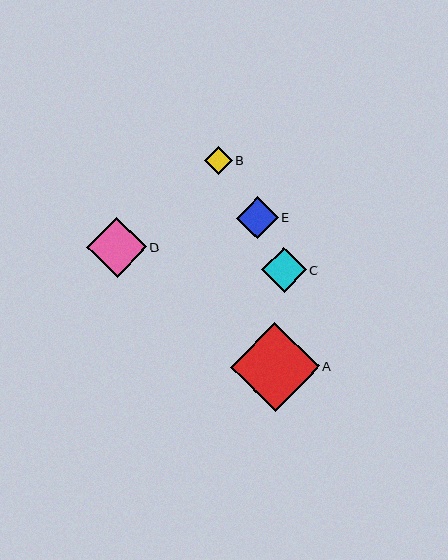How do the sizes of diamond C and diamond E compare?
Diamond C and diamond E are approximately the same size.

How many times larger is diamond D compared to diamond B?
Diamond D is approximately 2.1 times the size of diamond B.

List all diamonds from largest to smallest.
From largest to smallest: A, D, C, E, B.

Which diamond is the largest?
Diamond A is the largest with a size of approximately 89 pixels.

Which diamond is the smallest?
Diamond B is the smallest with a size of approximately 28 pixels.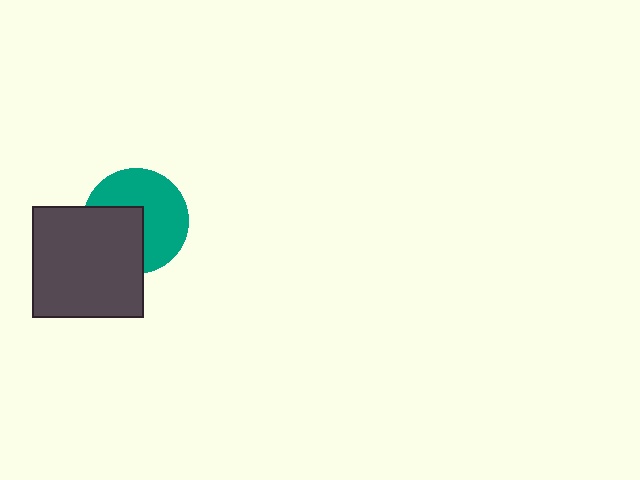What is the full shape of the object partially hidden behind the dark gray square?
The partially hidden object is a teal circle.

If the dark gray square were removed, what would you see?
You would see the complete teal circle.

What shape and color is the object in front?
The object in front is a dark gray square.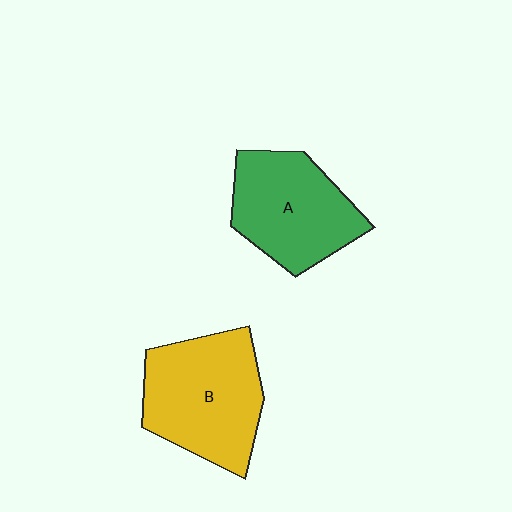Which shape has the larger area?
Shape B (yellow).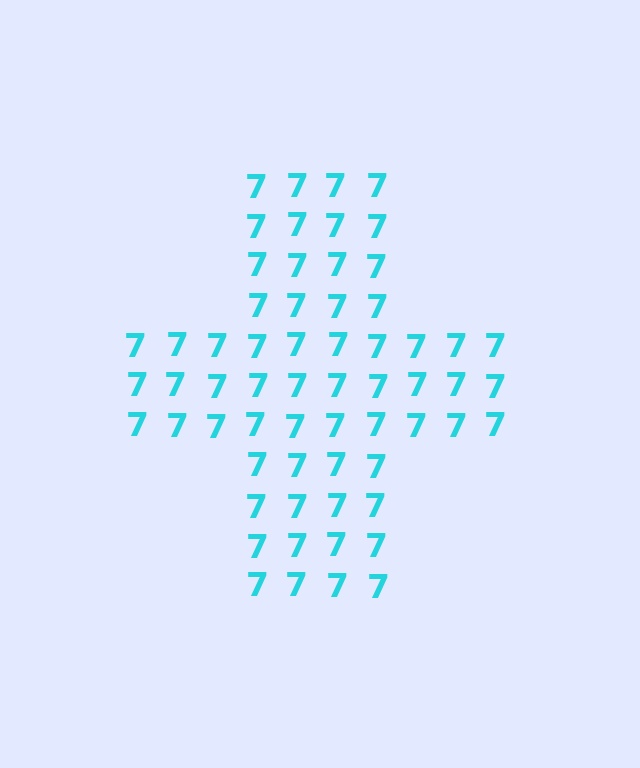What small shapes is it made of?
It is made of small digit 7's.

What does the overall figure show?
The overall figure shows a cross.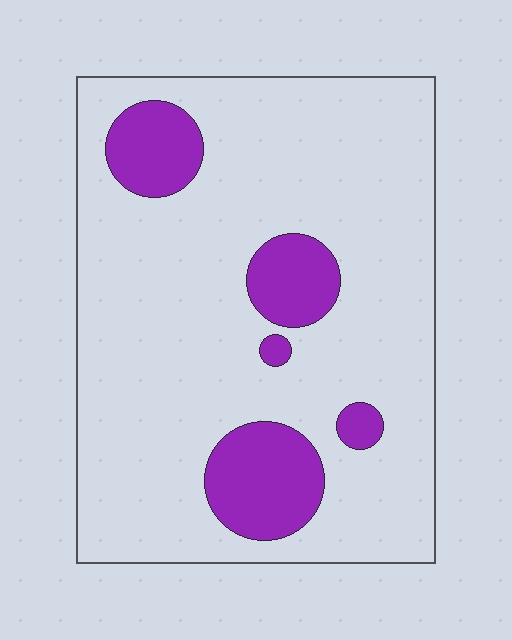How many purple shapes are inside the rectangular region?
5.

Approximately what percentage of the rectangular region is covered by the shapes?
Approximately 15%.